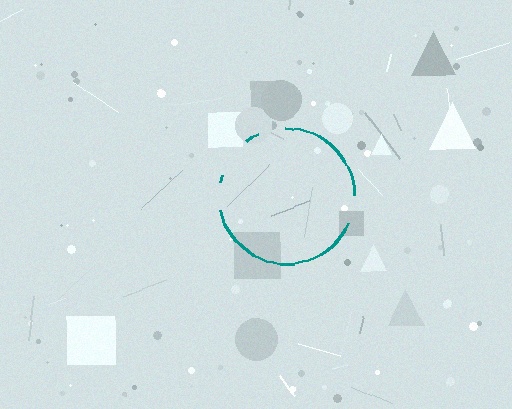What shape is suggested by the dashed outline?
The dashed outline suggests a circle.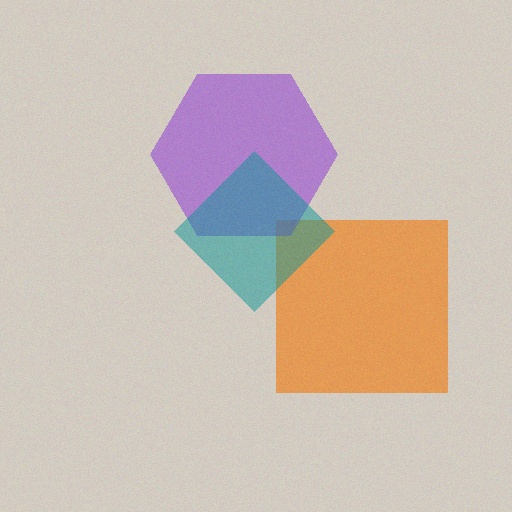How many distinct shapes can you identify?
There are 3 distinct shapes: an orange square, a purple hexagon, a teal diamond.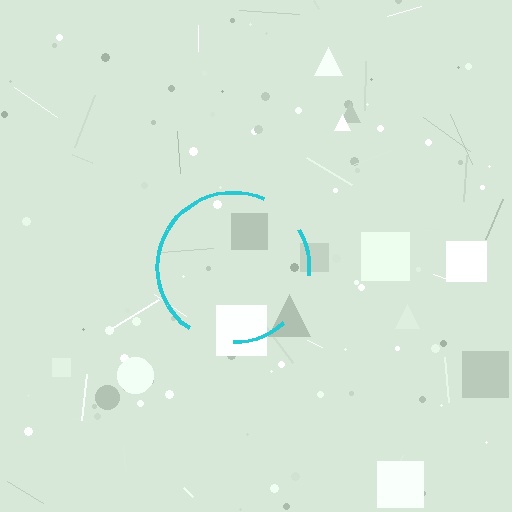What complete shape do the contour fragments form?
The contour fragments form a circle.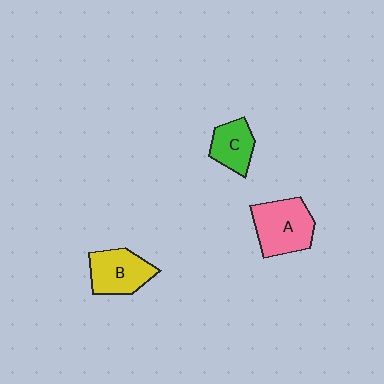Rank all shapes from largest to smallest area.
From largest to smallest: A (pink), B (yellow), C (green).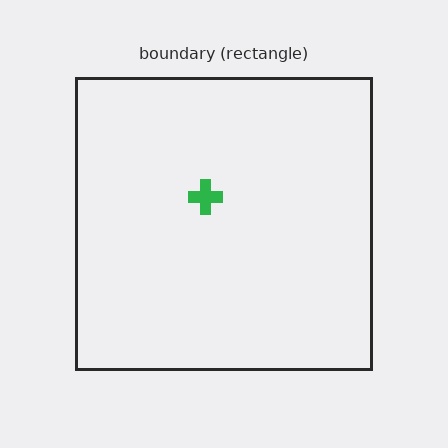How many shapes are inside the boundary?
1 inside, 0 outside.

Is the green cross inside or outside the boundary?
Inside.